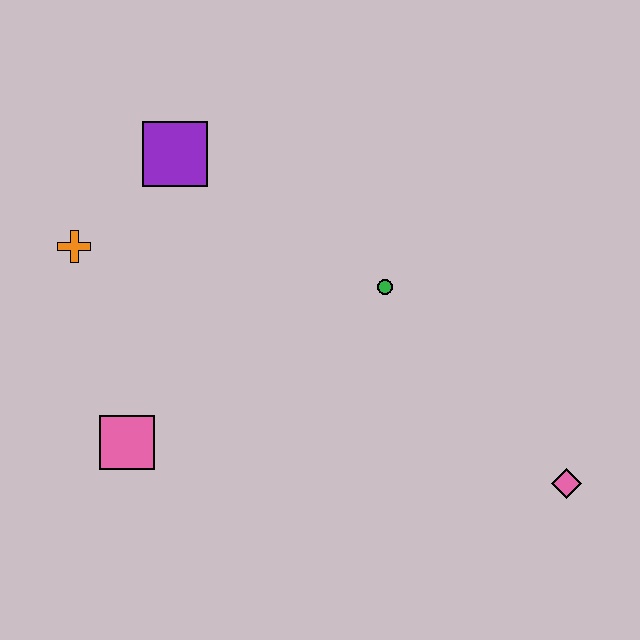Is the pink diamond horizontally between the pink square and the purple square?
No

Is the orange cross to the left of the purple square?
Yes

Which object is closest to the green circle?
The purple square is closest to the green circle.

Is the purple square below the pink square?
No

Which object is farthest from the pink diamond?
The orange cross is farthest from the pink diamond.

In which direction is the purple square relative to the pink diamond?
The purple square is to the left of the pink diamond.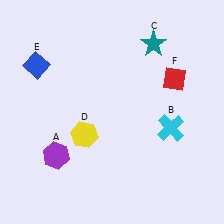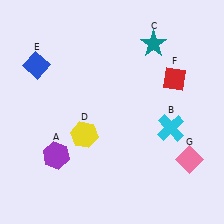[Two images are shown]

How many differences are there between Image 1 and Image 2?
There is 1 difference between the two images.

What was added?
A pink diamond (G) was added in Image 2.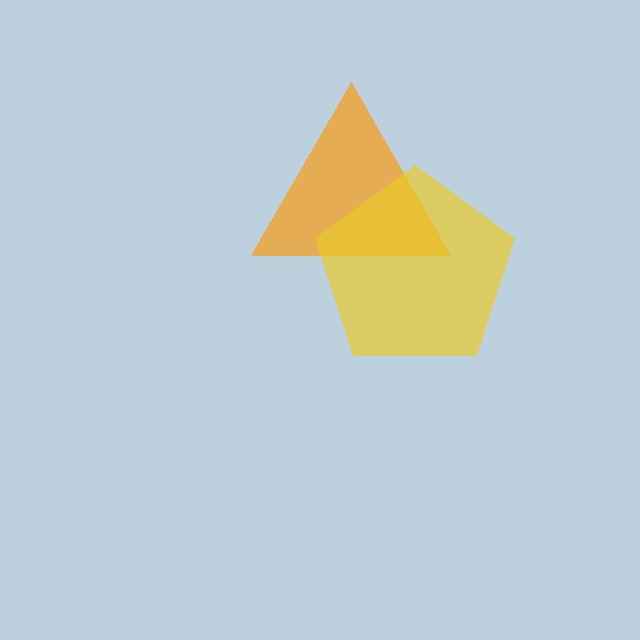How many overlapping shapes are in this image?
There are 2 overlapping shapes in the image.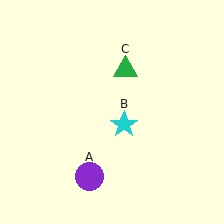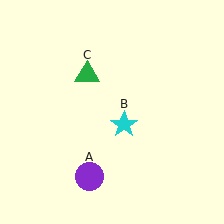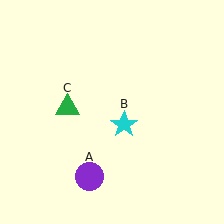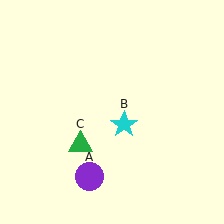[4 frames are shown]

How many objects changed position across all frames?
1 object changed position: green triangle (object C).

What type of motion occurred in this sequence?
The green triangle (object C) rotated counterclockwise around the center of the scene.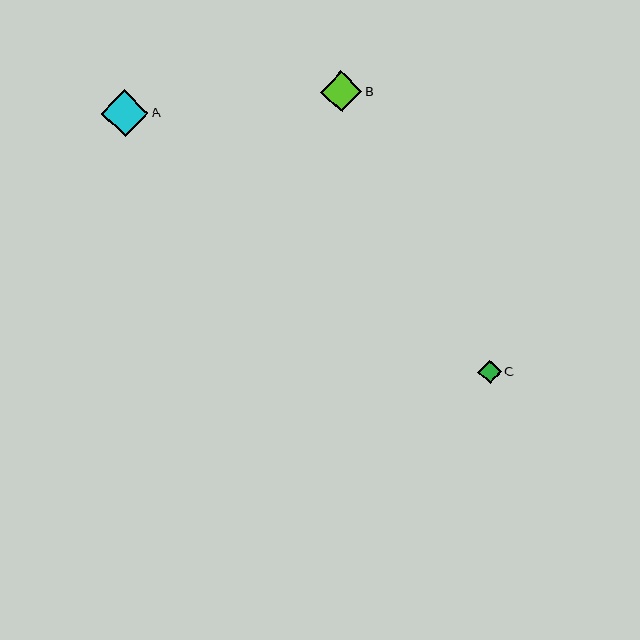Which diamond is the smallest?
Diamond C is the smallest with a size of approximately 23 pixels.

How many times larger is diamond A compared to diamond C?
Diamond A is approximately 2.0 times the size of diamond C.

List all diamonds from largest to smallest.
From largest to smallest: A, B, C.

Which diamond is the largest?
Diamond A is the largest with a size of approximately 47 pixels.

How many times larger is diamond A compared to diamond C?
Diamond A is approximately 2.0 times the size of diamond C.